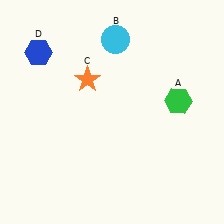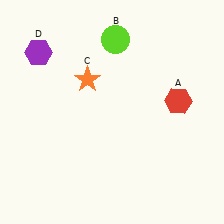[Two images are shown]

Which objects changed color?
A changed from green to red. B changed from cyan to lime. D changed from blue to purple.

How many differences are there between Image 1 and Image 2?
There are 3 differences between the two images.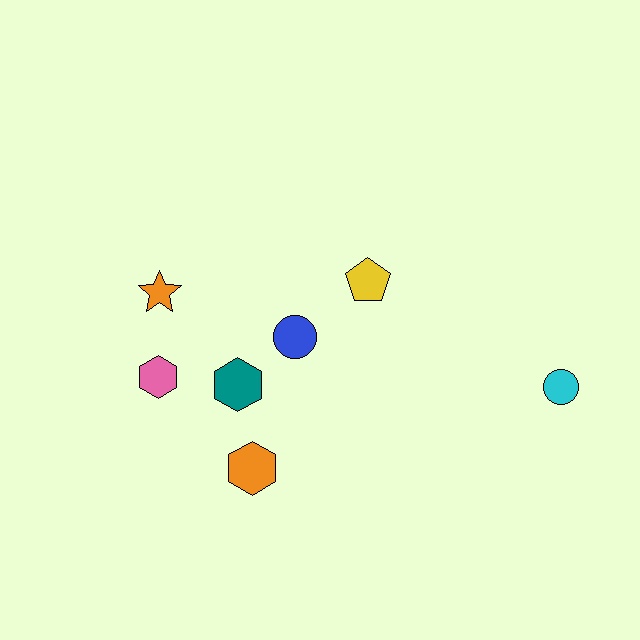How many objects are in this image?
There are 7 objects.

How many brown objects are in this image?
There are no brown objects.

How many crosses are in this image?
There are no crosses.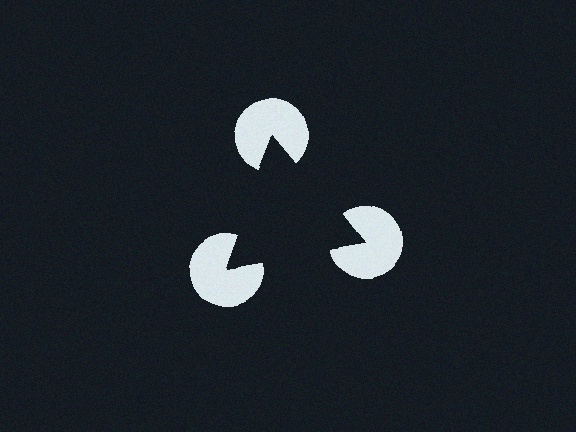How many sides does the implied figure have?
3 sides.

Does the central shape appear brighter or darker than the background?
It typically appears slightly darker than the background, even though no actual brightness change is drawn.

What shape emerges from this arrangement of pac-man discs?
An illusory triangle — its edges are inferred from the aligned wedge cuts in the pac-man discs, not physically drawn.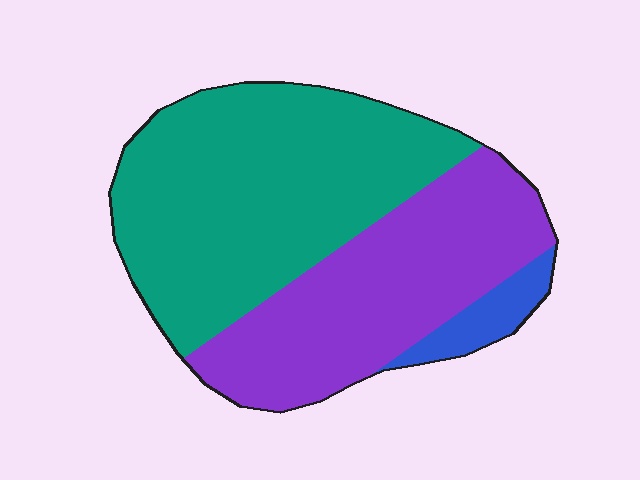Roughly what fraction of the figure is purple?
Purple takes up between a quarter and a half of the figure.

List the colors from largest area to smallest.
From largest to smallest: teal, purple, blue.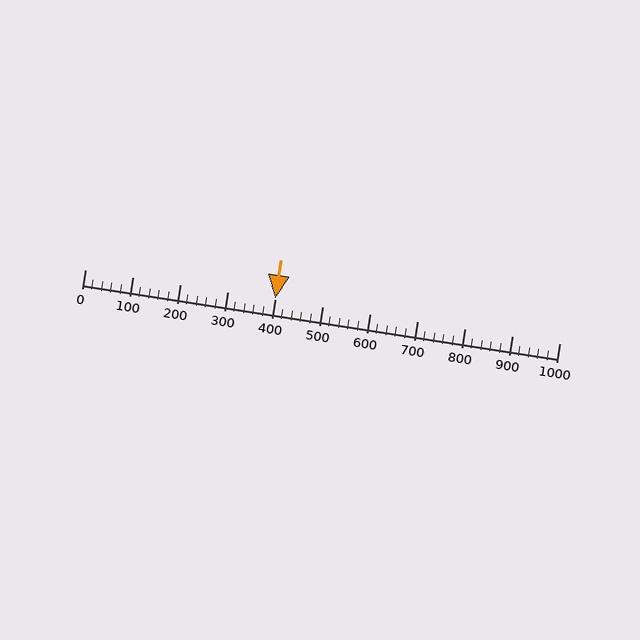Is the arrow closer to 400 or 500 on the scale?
The arrow is closer to 400.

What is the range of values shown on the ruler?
The ruler shows values from 0 to 1000.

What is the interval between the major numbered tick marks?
The major tick marks are spaced 100 units apart.